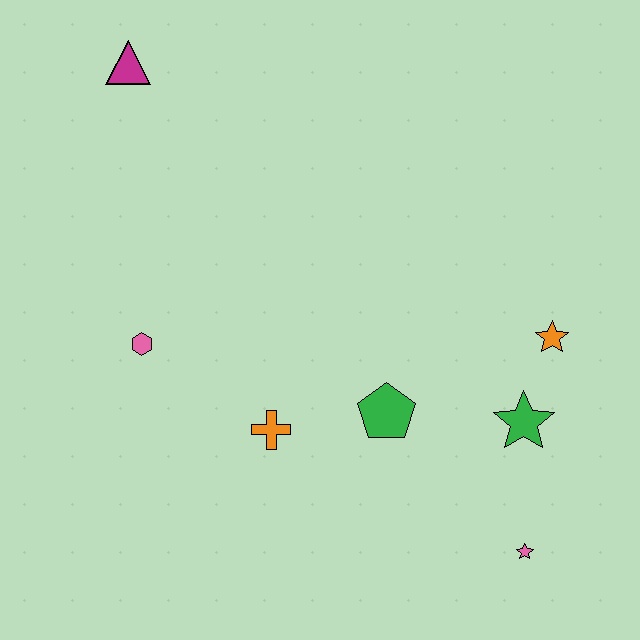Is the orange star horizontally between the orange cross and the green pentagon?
No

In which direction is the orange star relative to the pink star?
The orange star is above the pink star.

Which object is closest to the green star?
The orange star is closest to the green star.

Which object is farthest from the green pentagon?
The magenta triangle is farthest from the green pentagon.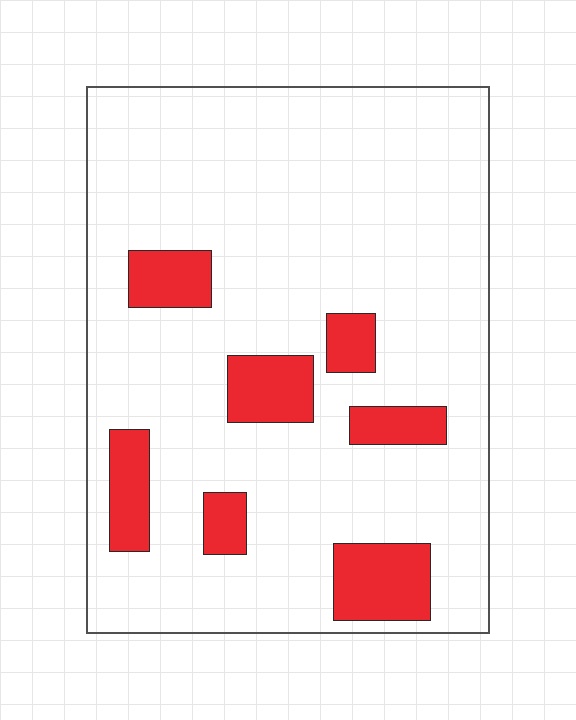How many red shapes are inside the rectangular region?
7.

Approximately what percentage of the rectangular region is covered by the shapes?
Approximately 15%.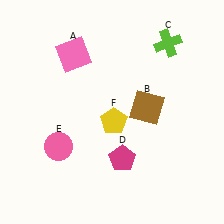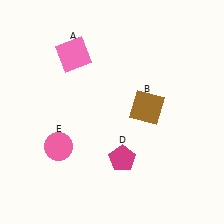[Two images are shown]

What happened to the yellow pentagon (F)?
The yellow pentagon (F) was removed in Image 2. It was in the bottom-right area of Image 1.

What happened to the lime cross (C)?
The lime cross (C) was removed in Image 2. It was in the top-right area of Image 1.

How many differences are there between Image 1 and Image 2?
There are 2 differences between the two images.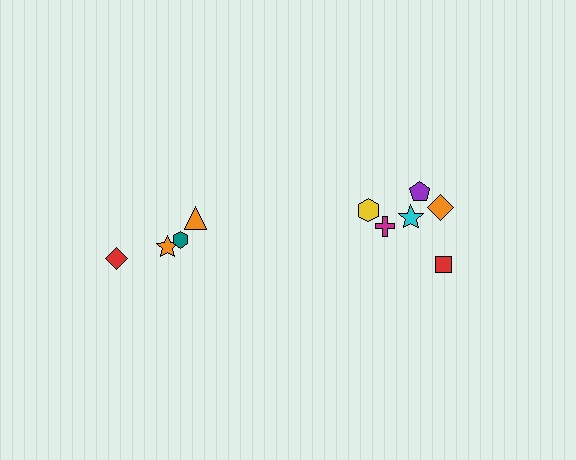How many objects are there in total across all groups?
There are 10 objects.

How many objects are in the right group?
There are 6 objects.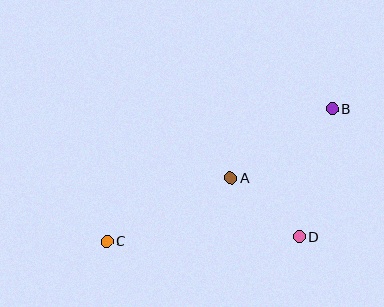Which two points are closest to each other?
Points A and D are closest to each other.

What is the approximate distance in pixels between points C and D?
The distance between C and D is approximately 192 pixels.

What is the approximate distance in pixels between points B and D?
The distance between B and D is approximately 132 pixels.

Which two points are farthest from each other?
Points B and C are farthest from each other.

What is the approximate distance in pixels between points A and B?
The distance between A and B is approximately 122 pixels.